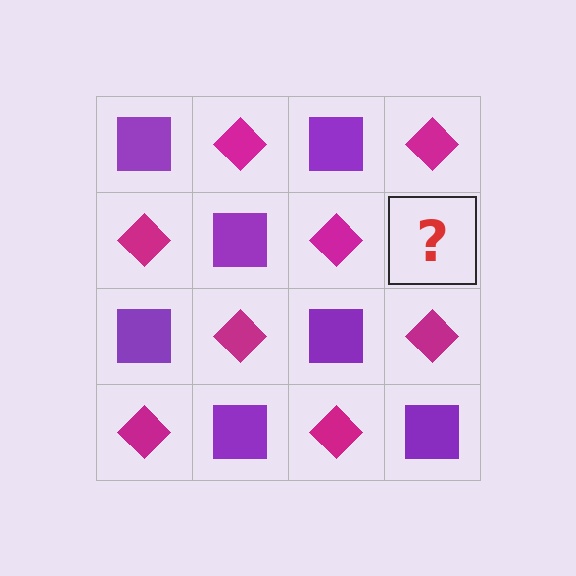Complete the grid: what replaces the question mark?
The question mark should be replaced with a purple square.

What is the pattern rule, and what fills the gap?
The rule is that it alternates purple square and magenta diamond in a checkerboard pattern. The gap should be filled with a purple square.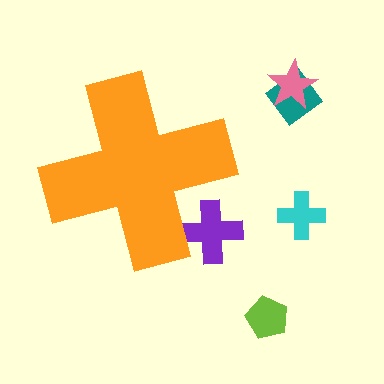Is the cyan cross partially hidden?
No, the cyan cross is fully visible.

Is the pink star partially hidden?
No, the pink star is fully visible.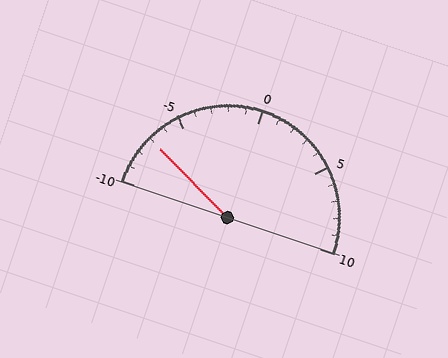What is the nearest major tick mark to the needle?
The nearest major tick mark is -5.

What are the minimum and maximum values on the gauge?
The gauge ranges from -10 to 10.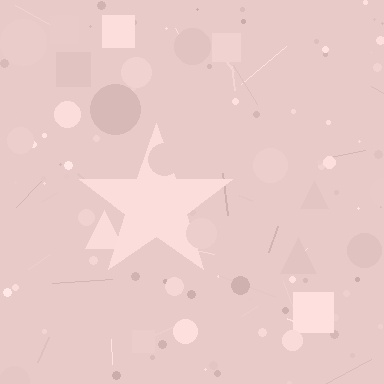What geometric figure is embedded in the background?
A star is embedded in the background.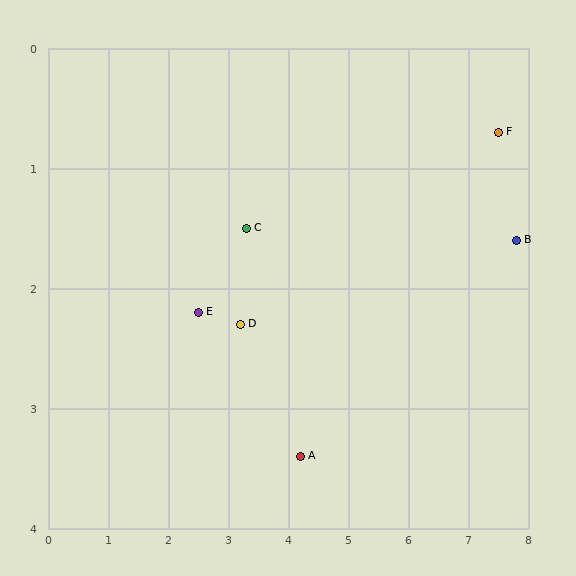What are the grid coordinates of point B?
Point B is at approximately (7.8, 1.6).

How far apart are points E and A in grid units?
Points E and A are about 2.1 grid units apart.